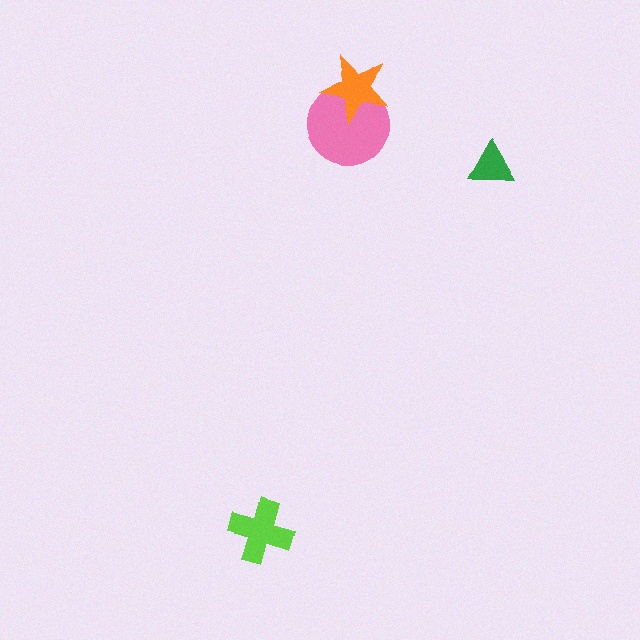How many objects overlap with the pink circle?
1 object overlaps with the pink circle.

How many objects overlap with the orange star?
1 object overlaps with the orange star.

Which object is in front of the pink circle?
The orange star is in front of the pink circle.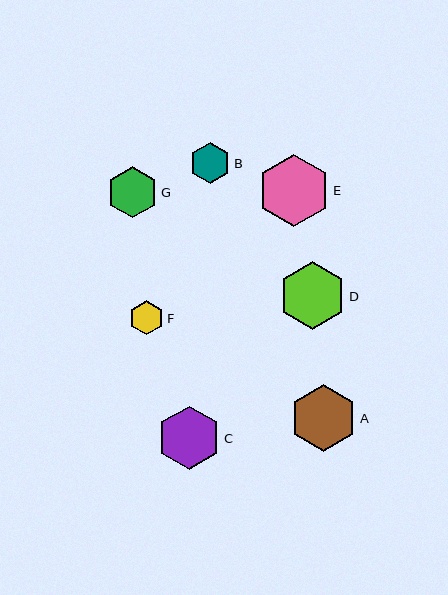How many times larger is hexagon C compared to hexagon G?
Hexagon C is approximately 1.2 times the size of hexagon G.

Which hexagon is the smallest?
Hexagon F is the smallest with a size of approximately 34 pixels.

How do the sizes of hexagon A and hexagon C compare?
Hexagon A and hexagon C are approximately the same size.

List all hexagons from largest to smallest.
From largest to smallest: E, D, A, C, G, B, F.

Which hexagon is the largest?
Hexagon E is the largest with a size of approximately 72 pixels.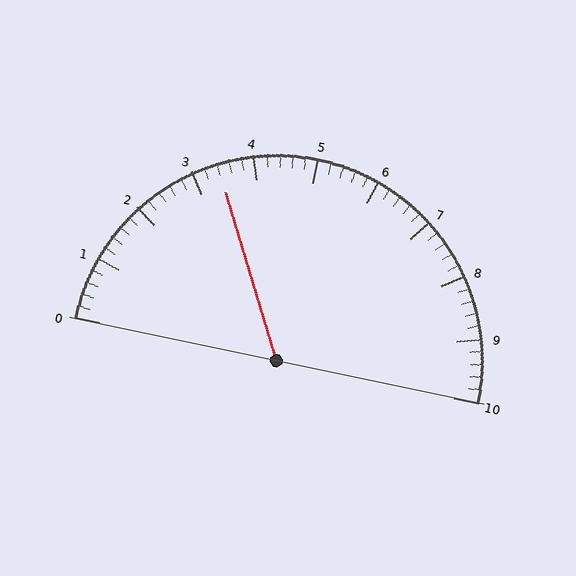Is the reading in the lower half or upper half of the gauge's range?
The reading is in the lower half of the range (0 to 10).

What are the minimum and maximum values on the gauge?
The gauge ranges from 0 to 10.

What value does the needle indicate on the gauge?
The needle indicates approximately 3.4.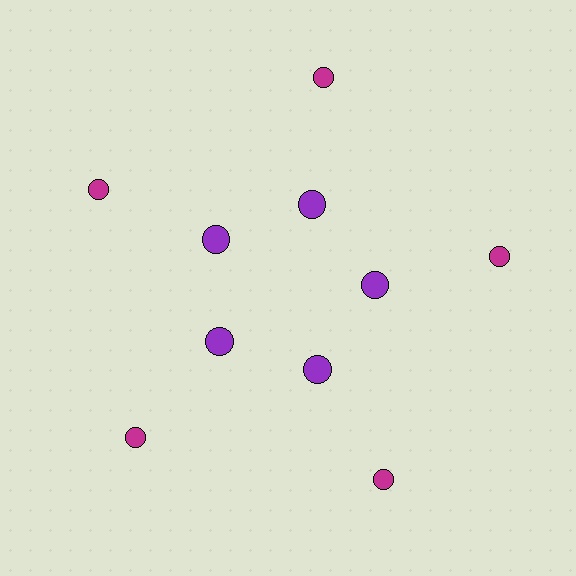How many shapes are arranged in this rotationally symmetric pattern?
There are 10 shapes, arranged in 5 groups of 2.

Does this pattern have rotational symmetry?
Yes, this pattern has 5-fold rotational symmetry. It looks the same after rotating 72 degrees around the center.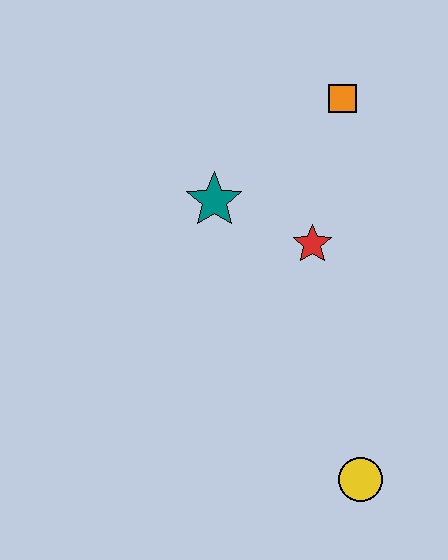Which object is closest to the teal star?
The red star is closest to the teal star.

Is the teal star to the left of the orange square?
Yes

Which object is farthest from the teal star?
The yellow circle is farthest from the teal star.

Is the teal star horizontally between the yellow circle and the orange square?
No